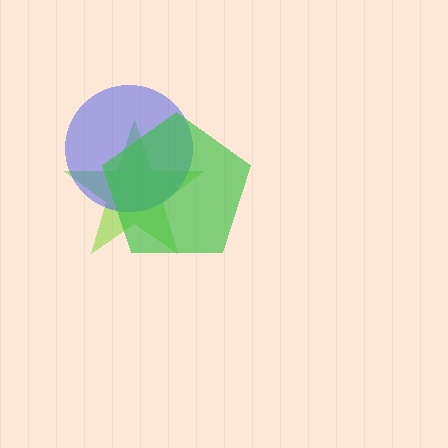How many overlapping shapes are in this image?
There are 3 overlapping shapes in the image.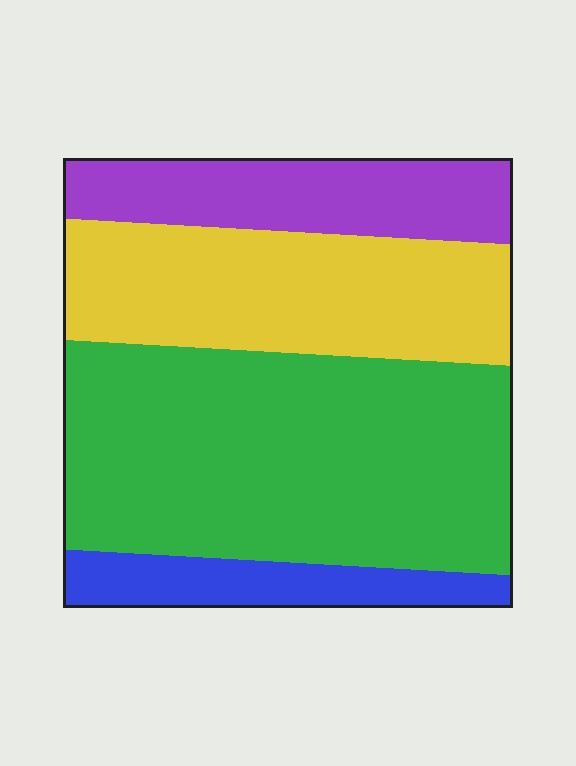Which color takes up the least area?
Blue, at roughly 10%.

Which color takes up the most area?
Green, at roughly 45%.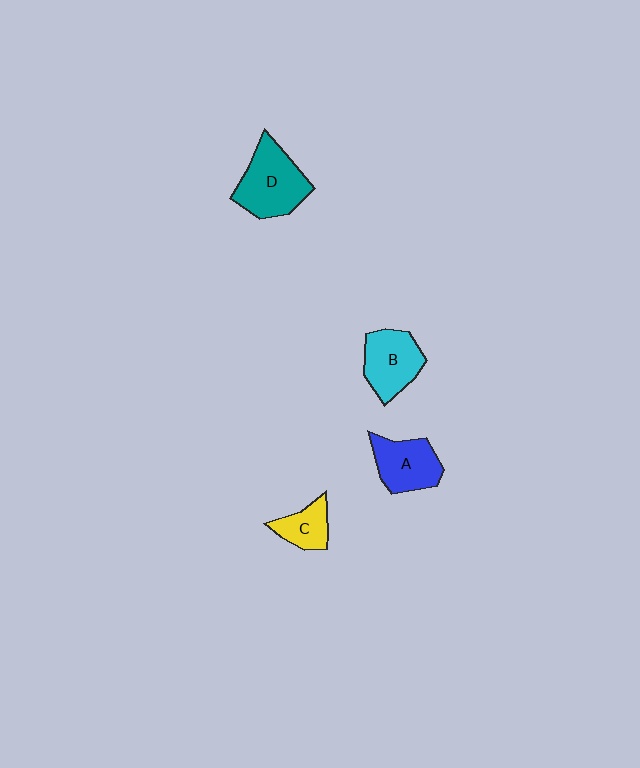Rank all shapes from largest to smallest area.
From largest to smallest: D (teal), B (cyan), A (blue), C (yellow).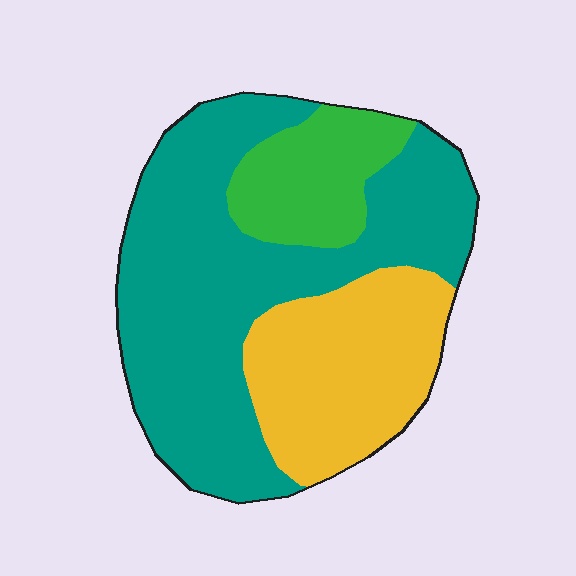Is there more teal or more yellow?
Teal.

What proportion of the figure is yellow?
Yellow covers 28% of the figure.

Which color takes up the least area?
Green, at roughly 15%.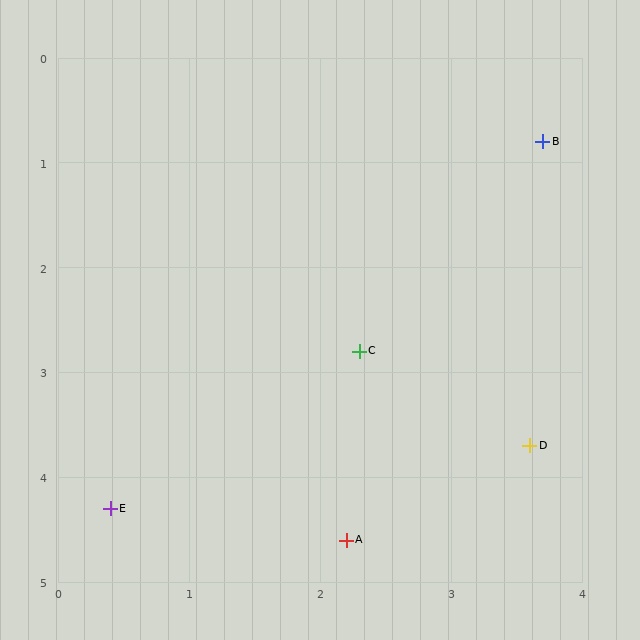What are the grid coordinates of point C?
Point C is at approximately (2.3, 2.8).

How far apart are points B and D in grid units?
Points B and D are about 2.9 grid units apart.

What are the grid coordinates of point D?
Point D is at approximately (3.6, 3.7).